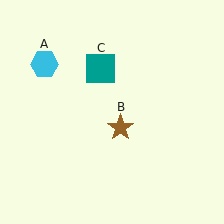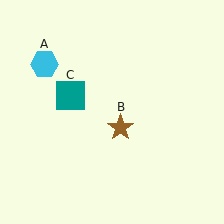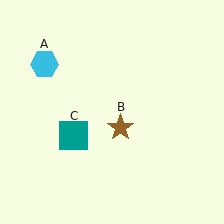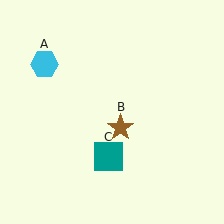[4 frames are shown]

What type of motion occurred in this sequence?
The teal square (object C) rotated counterclockwise around the center of the scene.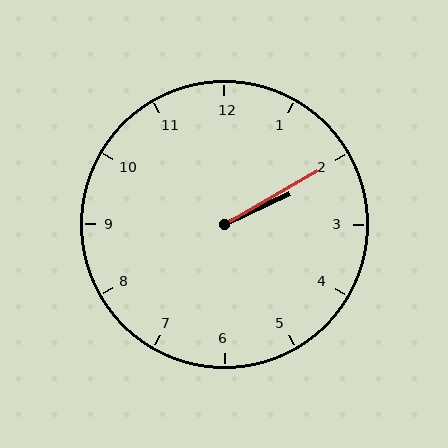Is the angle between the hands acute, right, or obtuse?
It is acute.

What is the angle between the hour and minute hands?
Approximately 5 degrees.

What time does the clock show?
2:10.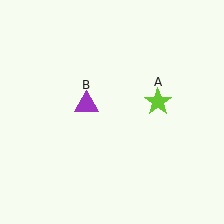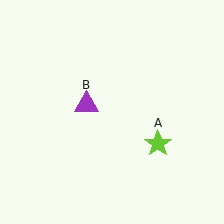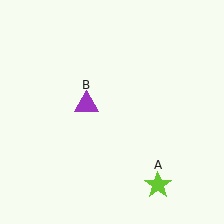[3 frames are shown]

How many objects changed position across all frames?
1 object changed position: lime star (object A).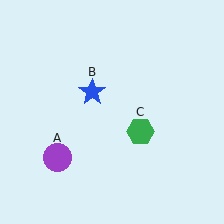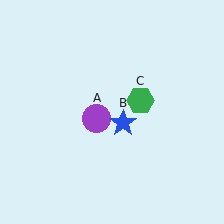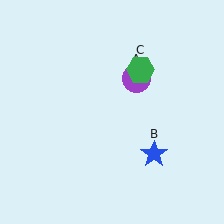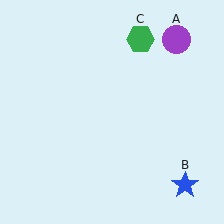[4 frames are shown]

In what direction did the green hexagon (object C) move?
The green hexagon (object C) moved up.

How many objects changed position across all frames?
3 objects changed position: purple circle (object A), blue star (object B), green hexagon (object C).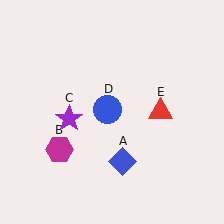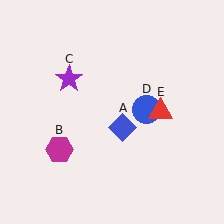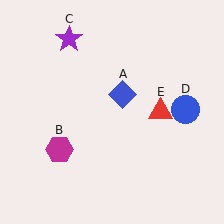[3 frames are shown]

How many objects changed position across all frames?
3 objects changed position: blue diamond (object A), purple star (object C), blue circle (object D).